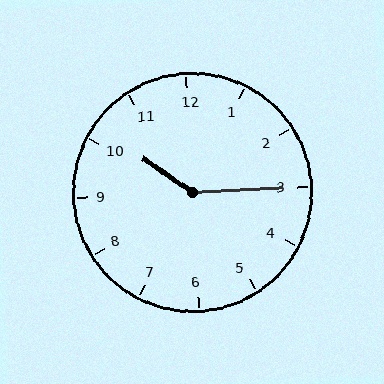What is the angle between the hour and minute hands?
Approximately 142 degrees.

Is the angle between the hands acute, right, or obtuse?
It is obtuse.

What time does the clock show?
10:15.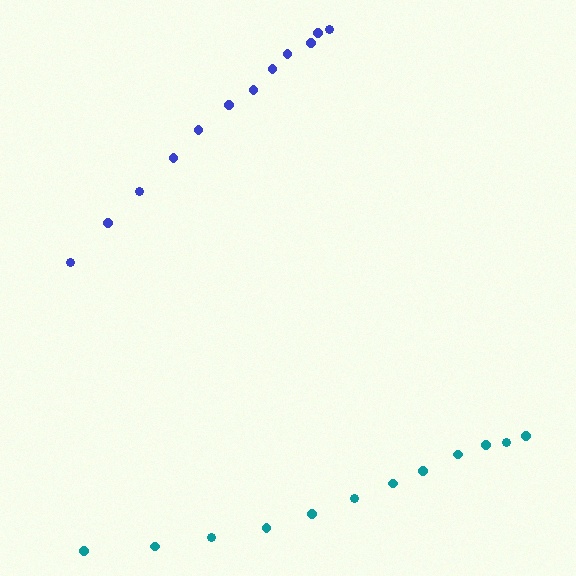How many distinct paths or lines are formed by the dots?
There are 2 distinct paths.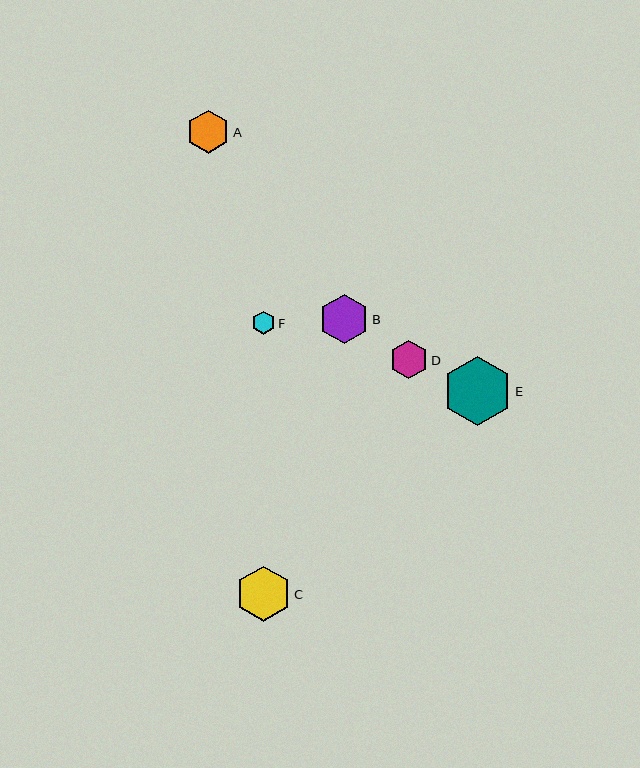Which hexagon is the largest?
Hexagon E is the largest with a size of approximately 69 pixels.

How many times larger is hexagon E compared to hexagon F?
Hexagon E is approximately 3.0 times the size of hexagon F.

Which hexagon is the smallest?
Hexagon F is the smallest with a size of approximately 23 pixels.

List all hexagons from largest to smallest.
From largest to smallest: E, C, B, A, D, F.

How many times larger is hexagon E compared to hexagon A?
Hexagon E is approximately 1.6 times the size of hexagon A.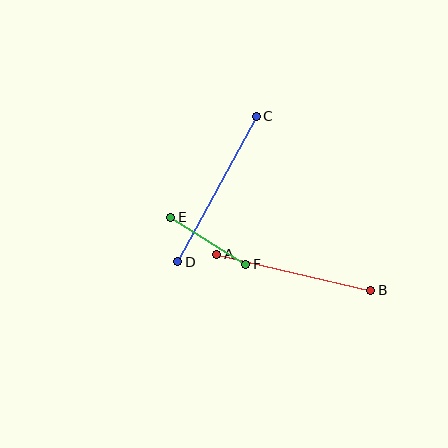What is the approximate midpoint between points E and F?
The midpoint is at approximately (208, 241) pixels.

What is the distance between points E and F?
The distance is approximately 89 pixels.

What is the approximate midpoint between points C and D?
The midpoint is at approximately (217, 189) pixels.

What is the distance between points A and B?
The distance is approximately 158 pixels.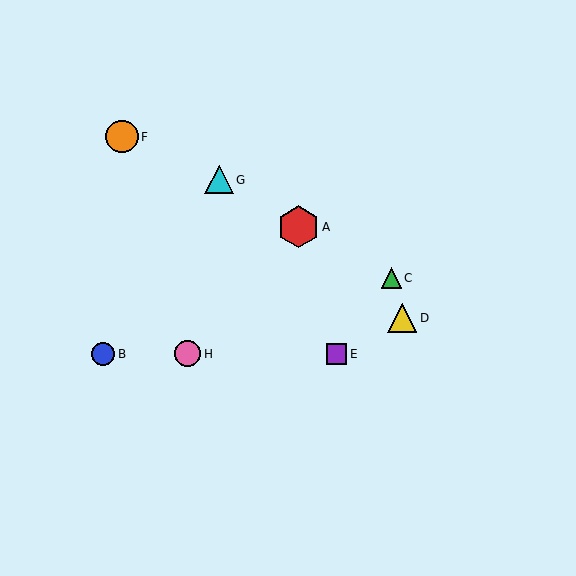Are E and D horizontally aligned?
No, E is at y≈354 and D is at y≈318.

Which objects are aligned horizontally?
Objects B, E, H are aligned horizontally.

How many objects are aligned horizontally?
3 objects (B, E, H) are aligned horizontally.